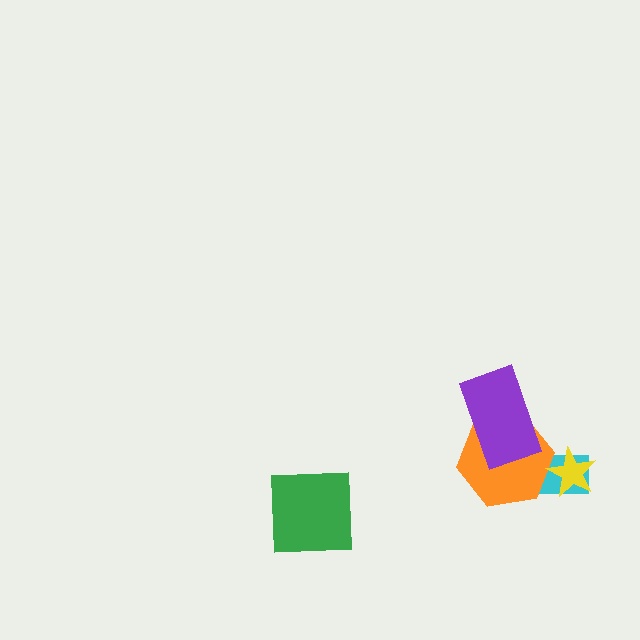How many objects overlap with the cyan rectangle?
2 objects overlap with the cyan rectangle.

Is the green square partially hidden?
No, no other shape covers it.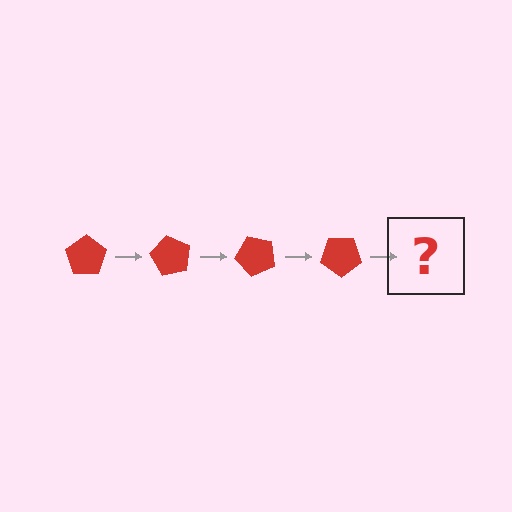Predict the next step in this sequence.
The next step is a red pentagon rotated 240 degrees.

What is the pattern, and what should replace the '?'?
The pattern is that the pentagon rotates 60 degrees each step. The '?' should be a red pentagon rotated 240 degrees.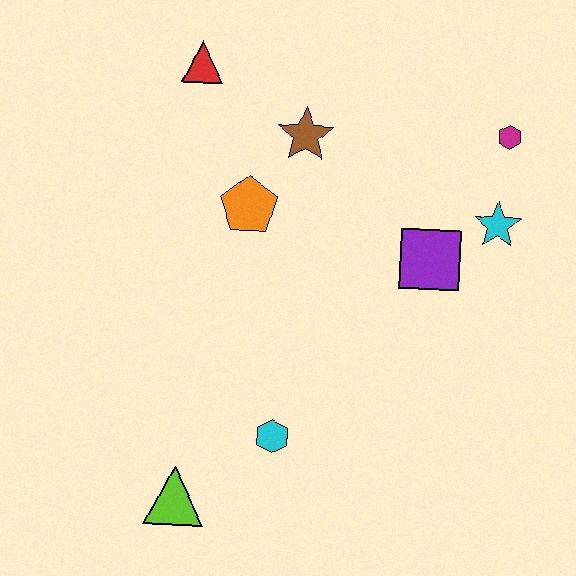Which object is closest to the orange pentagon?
The brown star is closest to the orange pentagon.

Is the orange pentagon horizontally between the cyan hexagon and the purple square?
No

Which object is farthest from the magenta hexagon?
The lime triangle is farthest from the magenta hexagon.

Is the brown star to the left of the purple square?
Yes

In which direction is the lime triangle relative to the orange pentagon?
The lime triangle is below the orange pentagon.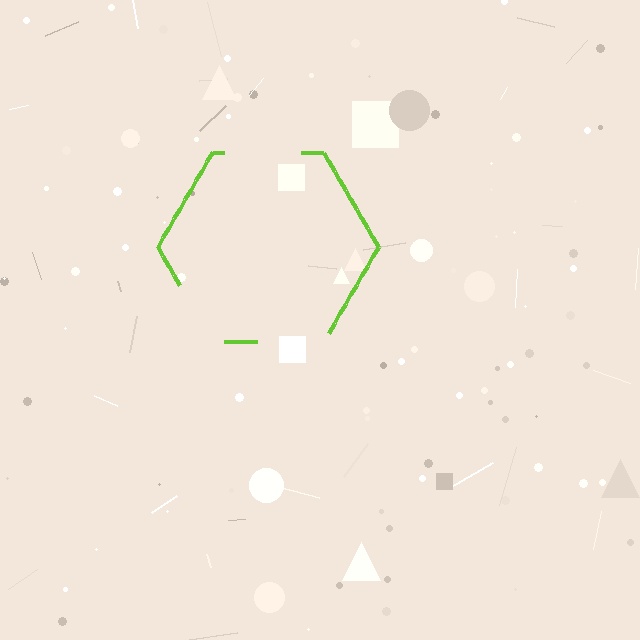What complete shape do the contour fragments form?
The contour fragments form a hexagon.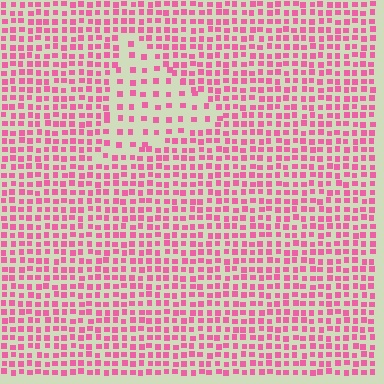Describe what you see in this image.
The image contains small pink elements arranged at two different densities. A triangle-shaped region is visible where the elements are less densely packed than the surrounding area.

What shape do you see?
I see a triangle.